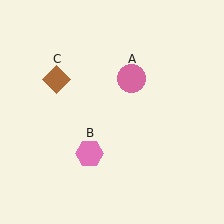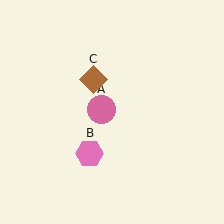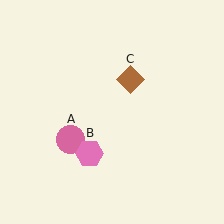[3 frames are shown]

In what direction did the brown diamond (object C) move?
The brown diamond (object C) moved right.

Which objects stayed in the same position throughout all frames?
Pink hexagon (object B) remained stationary.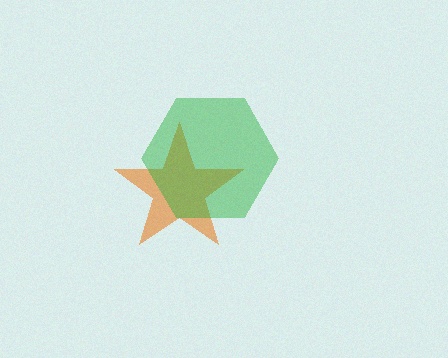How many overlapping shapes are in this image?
There are 2 overlapping shapes in the image.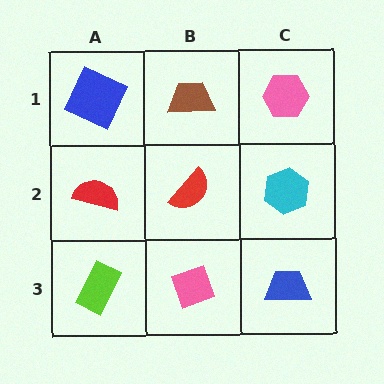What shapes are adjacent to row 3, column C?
A cyan hexagon (row 2, column C), a pink diamond (row 3, column B).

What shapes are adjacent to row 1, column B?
A red semicircle (row 2, column B), a blue square (row 1, column A), a pink hexagon (row 1, column C).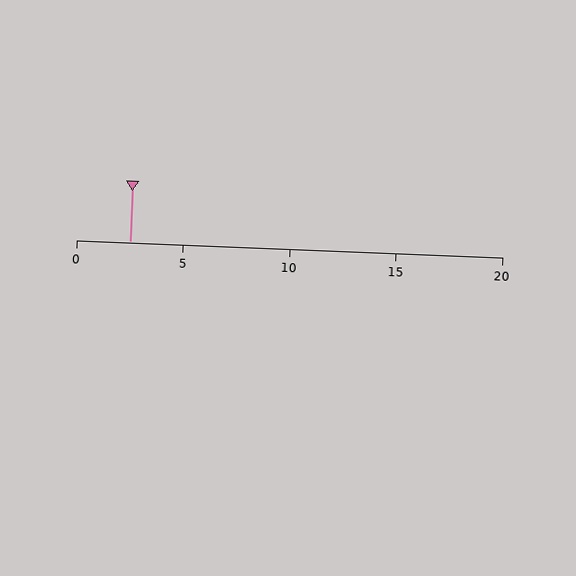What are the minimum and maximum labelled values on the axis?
The axis runs from 0 to 20.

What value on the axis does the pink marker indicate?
The marker indicates approximately 2.5.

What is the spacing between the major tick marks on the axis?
The major ticks are spaced 5 apart.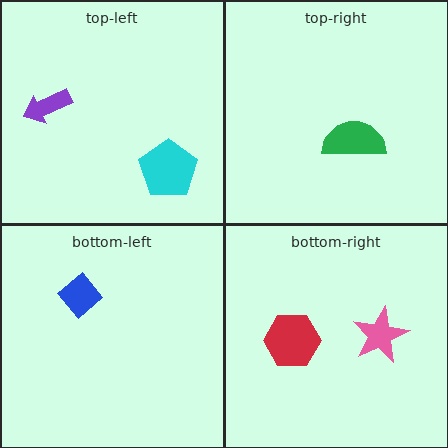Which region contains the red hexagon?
The bottom-right region.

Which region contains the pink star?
The bottom-right region.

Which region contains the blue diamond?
The bottom-left region.